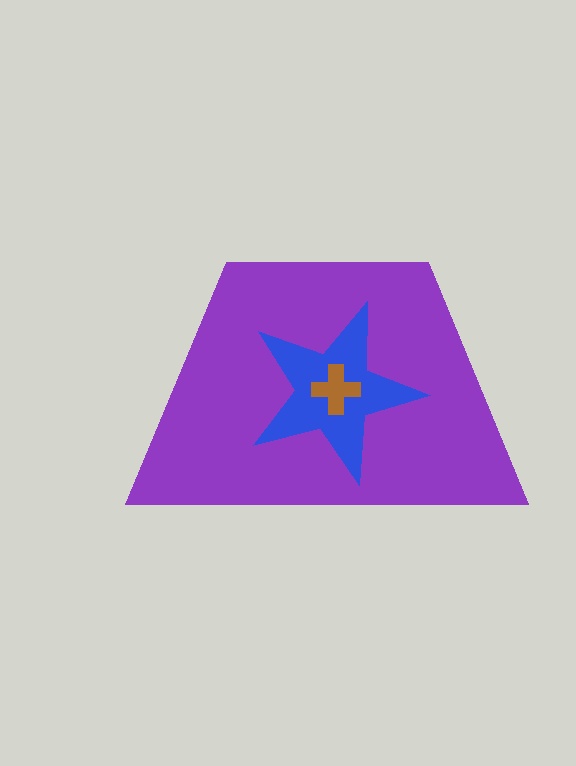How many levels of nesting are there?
3.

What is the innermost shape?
The brown cross.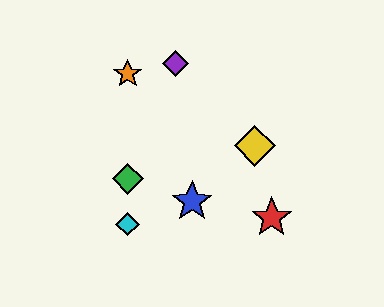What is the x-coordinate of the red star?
The red star is at x≈272.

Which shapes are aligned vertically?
The green diamond, the orange star, the cyan diamond are aligned vertically.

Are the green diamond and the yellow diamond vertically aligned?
No, the green diamond is at x≈128 and the yellow diamond is at x≈255.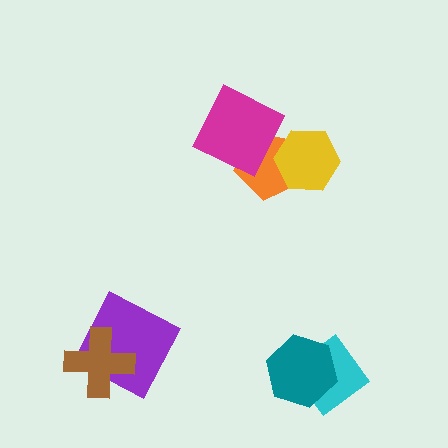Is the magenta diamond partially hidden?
No, no other shape covers it.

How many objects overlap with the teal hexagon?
1 object overlaps with the teal hexagon.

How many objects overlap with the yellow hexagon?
1 object overlaps with the yellow hexagon.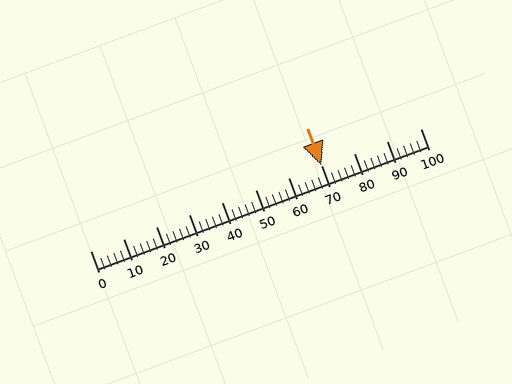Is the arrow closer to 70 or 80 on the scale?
The arrow is closer to 70.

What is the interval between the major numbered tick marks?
The major tick marks are spaced 10 units apart.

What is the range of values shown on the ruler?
The ruler shows values from 0 to 100.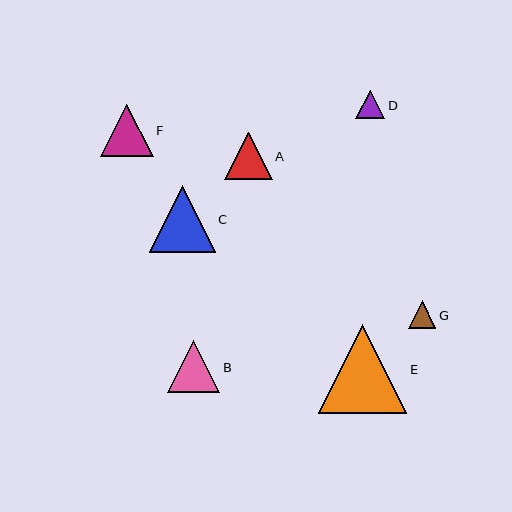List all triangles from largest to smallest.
From largest to smallest: E, C, F, B, A, D, G.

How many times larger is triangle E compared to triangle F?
Triangle E is approximately 1.7 times the size of triangle F.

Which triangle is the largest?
Triangle E is the largest with a size of approximately 89 pixels.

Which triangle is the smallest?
Triangle G is the smallest with a size of approximately 27 pixels.